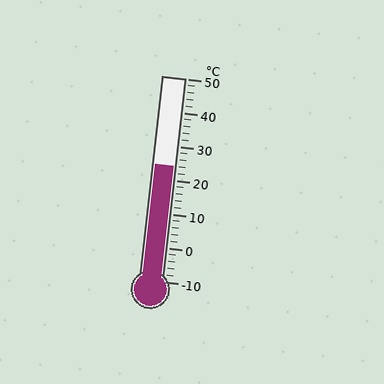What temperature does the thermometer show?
The thermometer shows approximately 24°C.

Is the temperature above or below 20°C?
The temperature is above 20°C.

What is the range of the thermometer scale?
The thermometer scale ranges from -10°C to 50°C.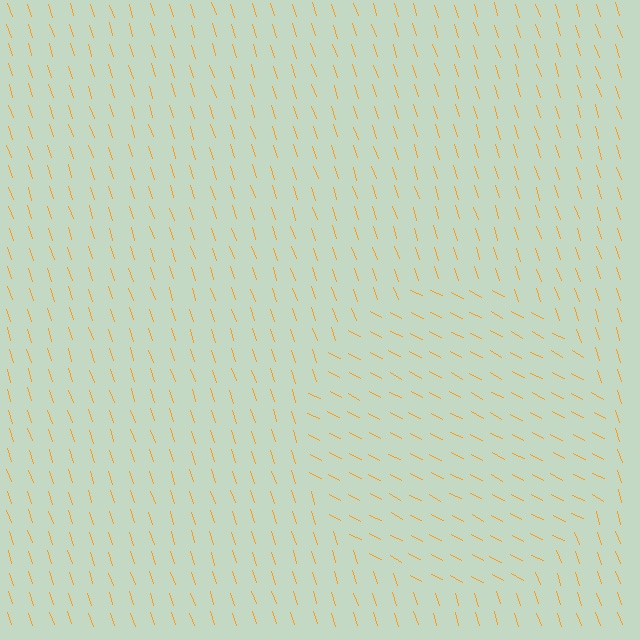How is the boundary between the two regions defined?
The boundary is defined purely by a change in line orientation (approximately 45 degrees difference). All lines are the same color and thickness.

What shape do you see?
I see a circle.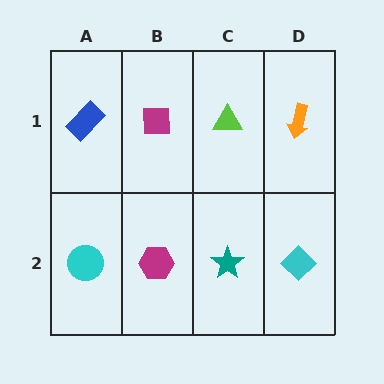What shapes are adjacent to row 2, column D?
An orange arrow (row 1, column D), a teal star (row 2, column C).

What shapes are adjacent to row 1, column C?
A teal star (row 2, column C), a magenta square (row 1, column B), an orange arrow (row 1, column D).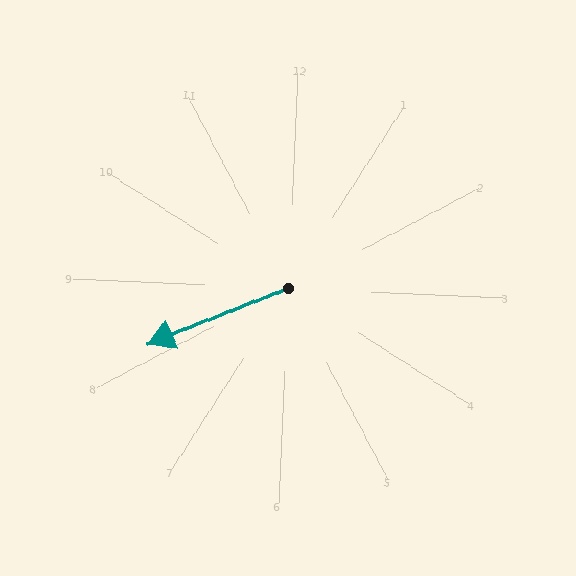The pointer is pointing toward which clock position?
Roughly 8 o'clock.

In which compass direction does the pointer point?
Southwest.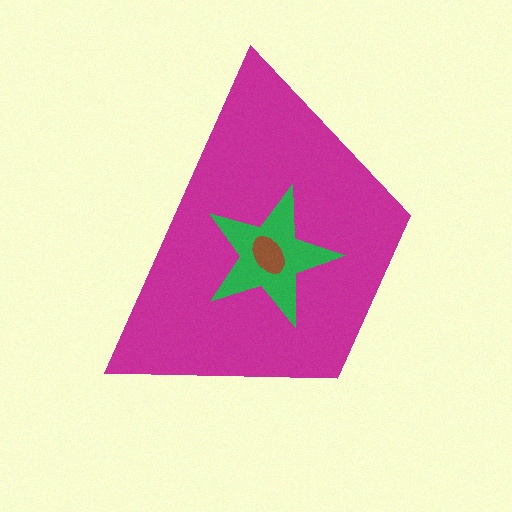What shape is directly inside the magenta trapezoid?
The green star.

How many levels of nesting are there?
3.